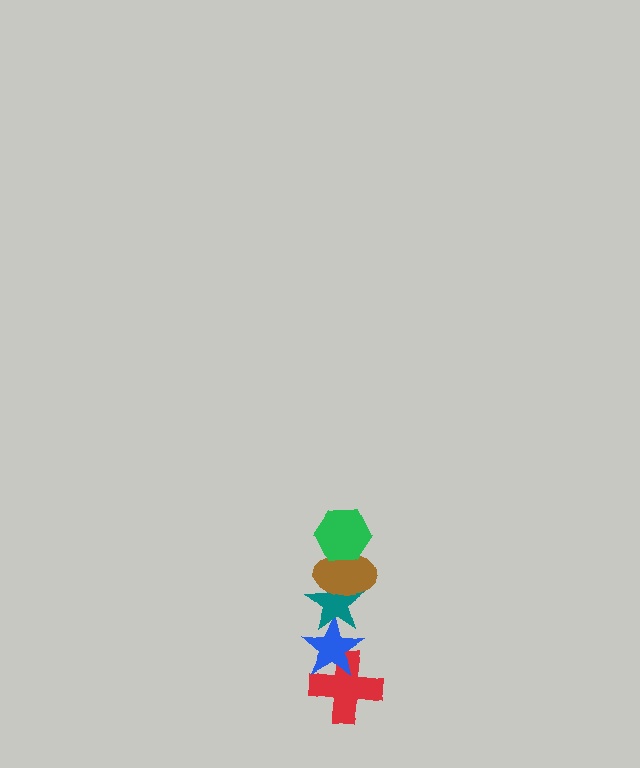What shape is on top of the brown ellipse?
The green hexagon is on top of the brown ellipse.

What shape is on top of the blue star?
The teal star is on top of the blue star.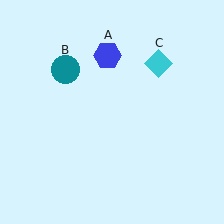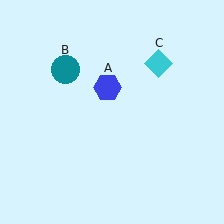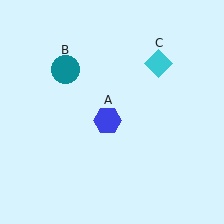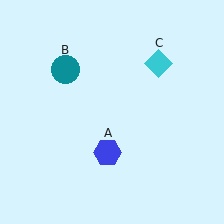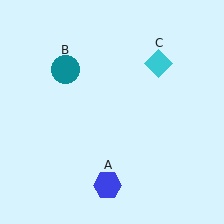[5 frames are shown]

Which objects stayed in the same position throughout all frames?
Teal circle (object B) and cyan diamond (object C) remained stationary.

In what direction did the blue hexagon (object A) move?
The blue hexagon (object A) moved down.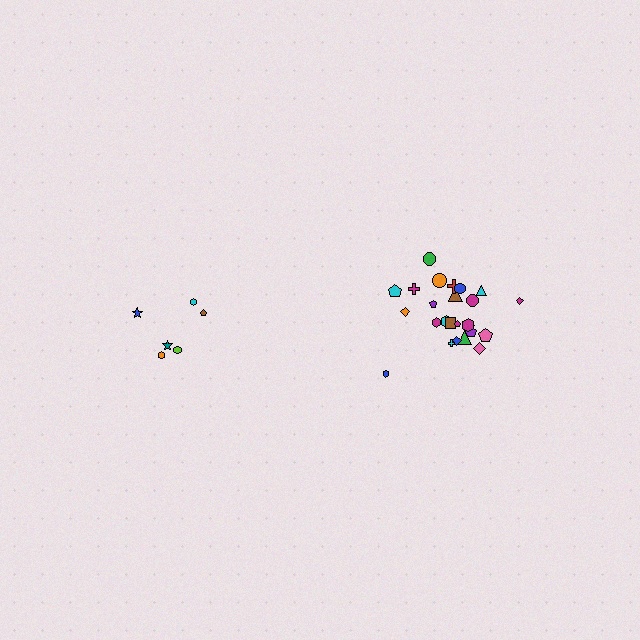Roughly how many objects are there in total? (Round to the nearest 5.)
Roughly 30 objects in total.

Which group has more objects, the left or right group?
The right group.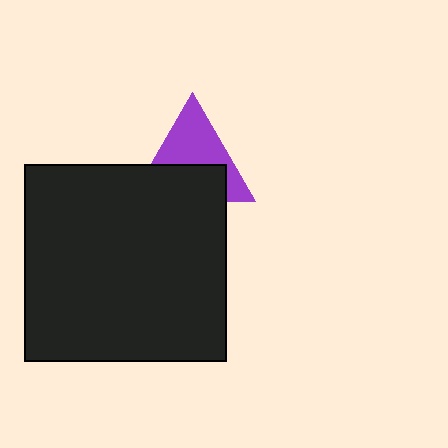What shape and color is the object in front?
The object in front is a black rectangle.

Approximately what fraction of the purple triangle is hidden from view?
Roughly 48% of the purple triangle is hidden behind the black rectangle.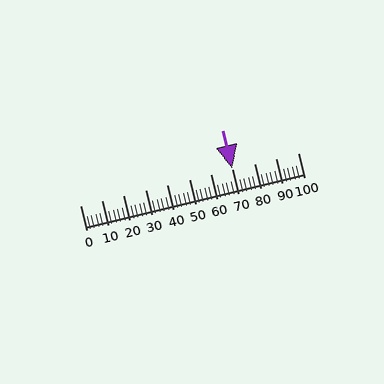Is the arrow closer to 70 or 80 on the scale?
The arrow is closer to 70.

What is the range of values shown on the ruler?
The ruler shows values from 0 to 100.